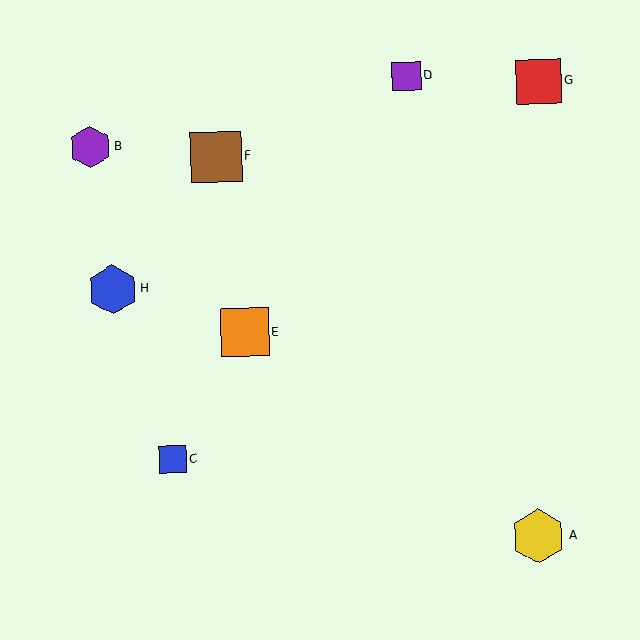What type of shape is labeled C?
Shape C is a blue square.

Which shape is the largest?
The yellow hexagon (labeled A) is the largest.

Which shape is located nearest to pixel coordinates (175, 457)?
The blue square (labeled C) at (173, 459) is nearest to that location.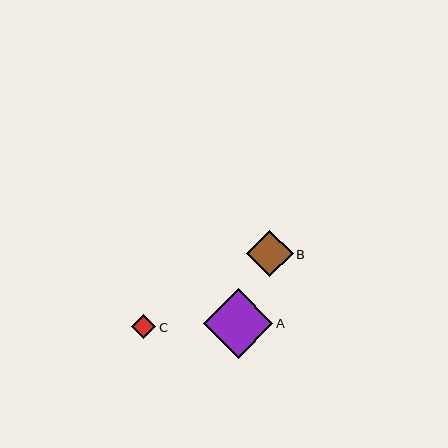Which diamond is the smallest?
Diamond C is the smallest with a size of approximately 24 pixels.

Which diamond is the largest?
Diamond A is the largest with a size of approximately 70 pixels.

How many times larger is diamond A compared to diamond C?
Diamond A is approximately 2.9 times the size of diamond C.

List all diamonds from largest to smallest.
From largest to smallest: A, B, C.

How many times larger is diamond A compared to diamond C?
Diamond A is approximately 2.9 times the size of diamond C.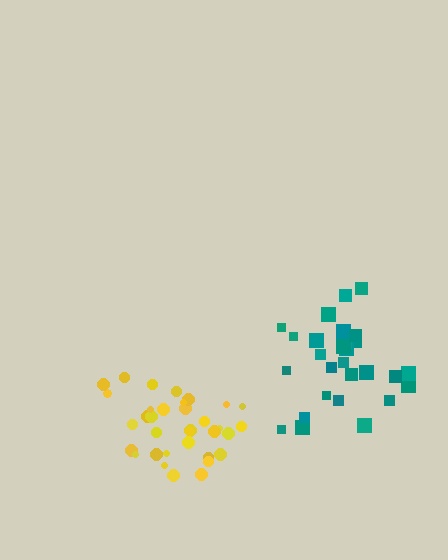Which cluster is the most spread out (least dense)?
Teal.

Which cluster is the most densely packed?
Yellow.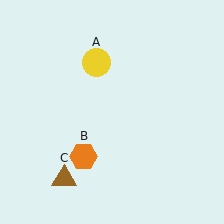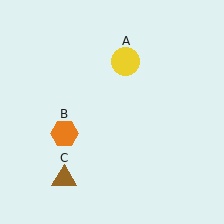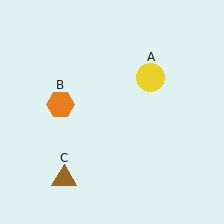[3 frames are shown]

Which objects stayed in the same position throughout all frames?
Brown triangle (object C) remained stationary.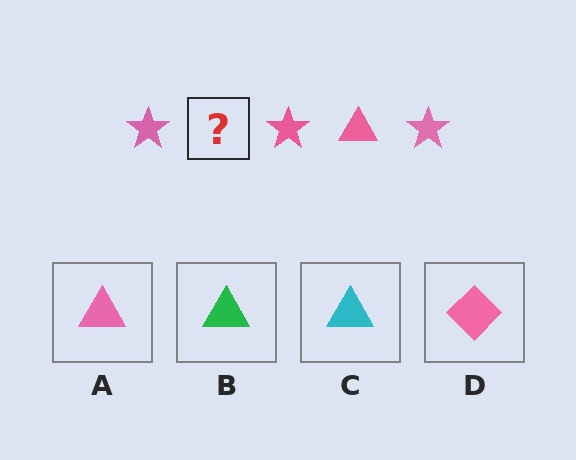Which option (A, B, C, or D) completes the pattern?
A.